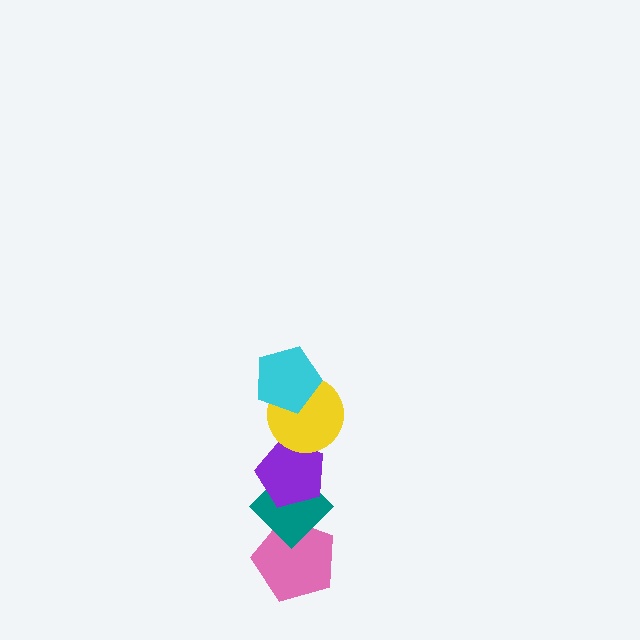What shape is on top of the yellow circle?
The cyan pentagon is on top of the yellow circle.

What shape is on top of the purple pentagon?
The yellow circle is on top of the purple pentagon.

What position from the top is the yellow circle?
The yellow circle is 2nd from the top.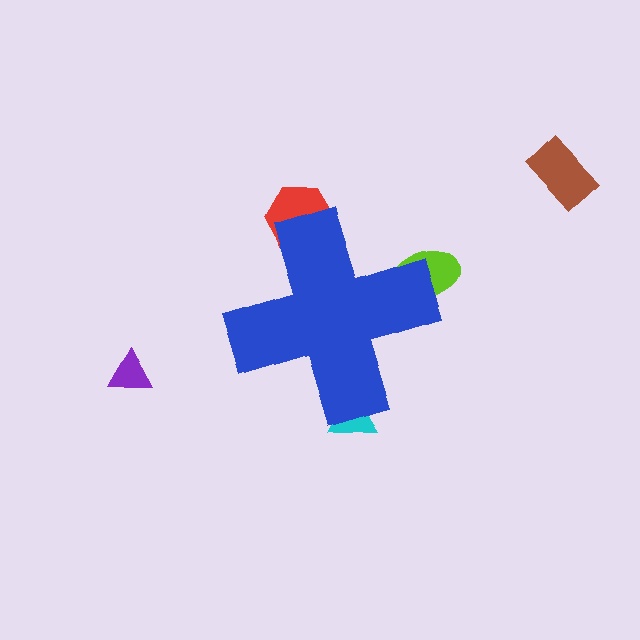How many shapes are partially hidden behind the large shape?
3 shapes are partially hidden.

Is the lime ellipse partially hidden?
Yes, the lime ellipse is partially hidden behind the blue cross.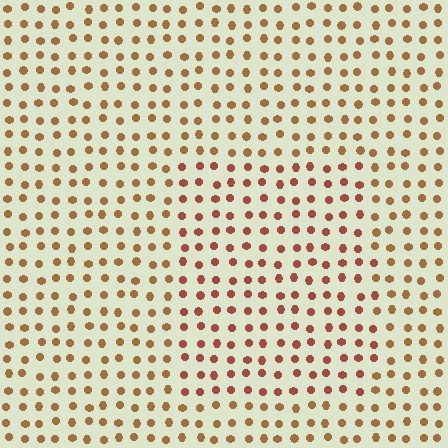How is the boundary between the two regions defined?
The boundary is defined purely by a slight shift in hue (about 23 degrees). Spacing, size, and orientation are identical on both sides.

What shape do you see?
I see a rectangle.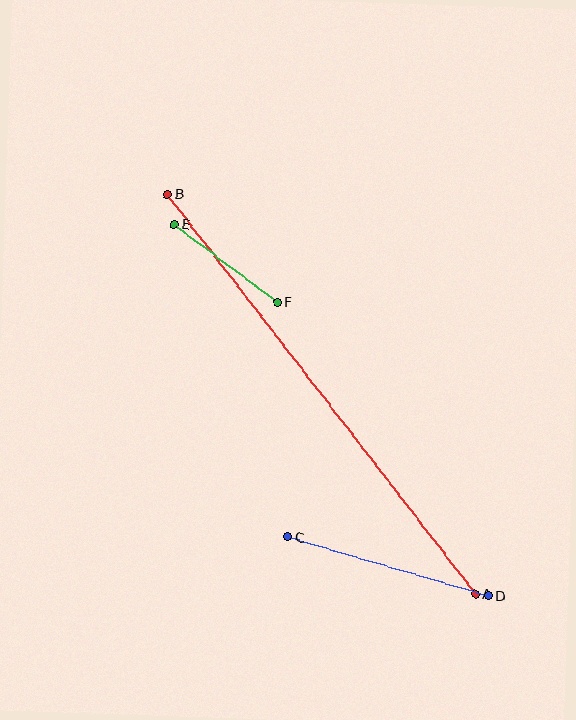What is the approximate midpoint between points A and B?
The midpoint is at approximately (321, 394) pixels.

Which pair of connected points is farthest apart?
Points A and B are farthest apart.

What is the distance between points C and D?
The distance is approximately 209 pixels.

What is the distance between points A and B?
The distance is approximately 504 pixels.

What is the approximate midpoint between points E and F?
The midpoint is at approximately (226, 263) pixels.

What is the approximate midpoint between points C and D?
The midpoint is at approximately (388, 566) pixels.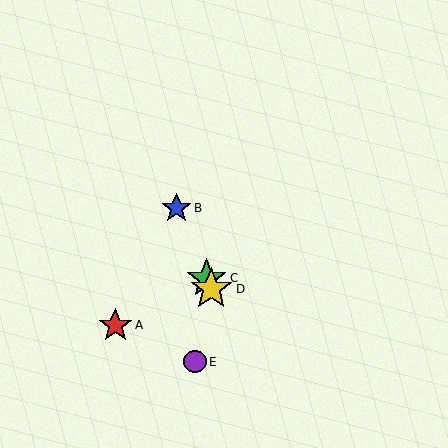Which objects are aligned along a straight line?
Objects B, C, D are aligned along a straight line.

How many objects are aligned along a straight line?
3 objects (B, C, D) are aligned along a straight line.